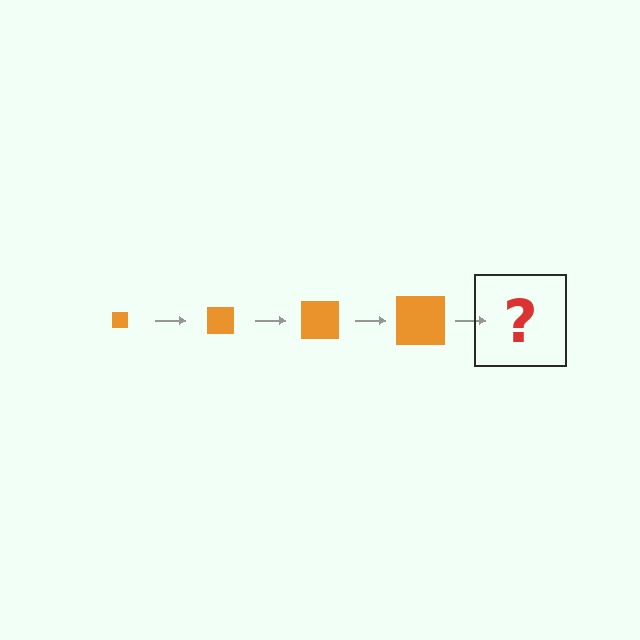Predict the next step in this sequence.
The next step is an orange square, larger than the previous one.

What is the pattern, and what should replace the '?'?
The pattern is that the square gets progressively larger each step. The '?' should be an orange square, larger than the previous one.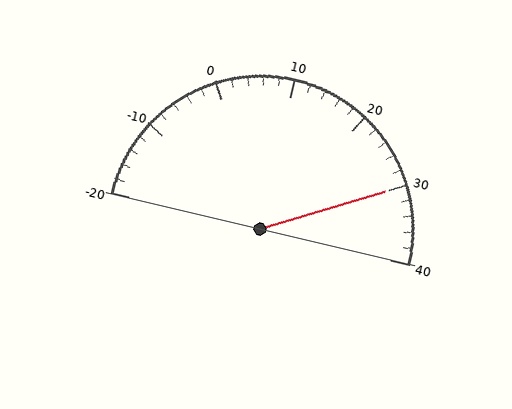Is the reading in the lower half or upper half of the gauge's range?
The reading is in the upper half of the range (-20 to 40).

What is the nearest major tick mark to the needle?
The nearest major tick mark is 30.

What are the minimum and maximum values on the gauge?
The gauge ranges from -20 to 40.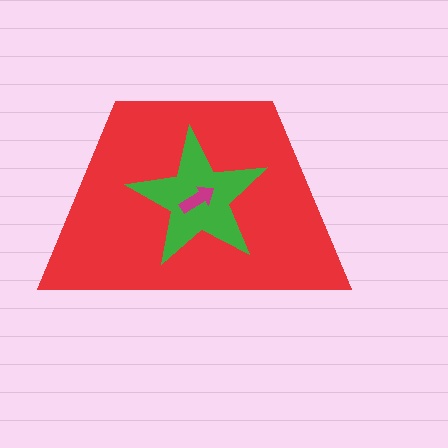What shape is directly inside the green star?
The magenta arrow.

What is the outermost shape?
The red trapezoid.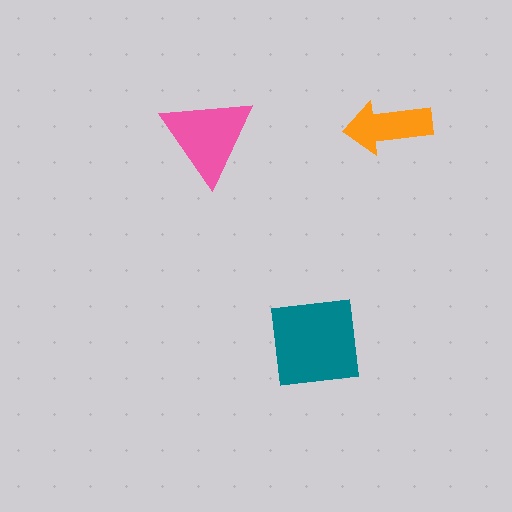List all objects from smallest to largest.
The orange arrow, the pink triangle, the teal square.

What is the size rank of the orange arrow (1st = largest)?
3rd.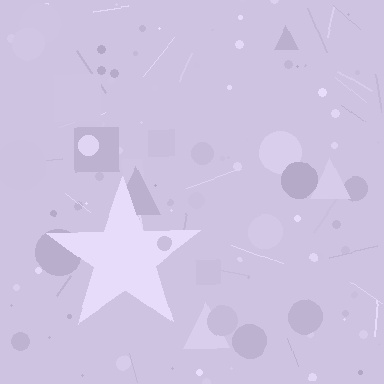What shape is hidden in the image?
A star is hidden in the image.